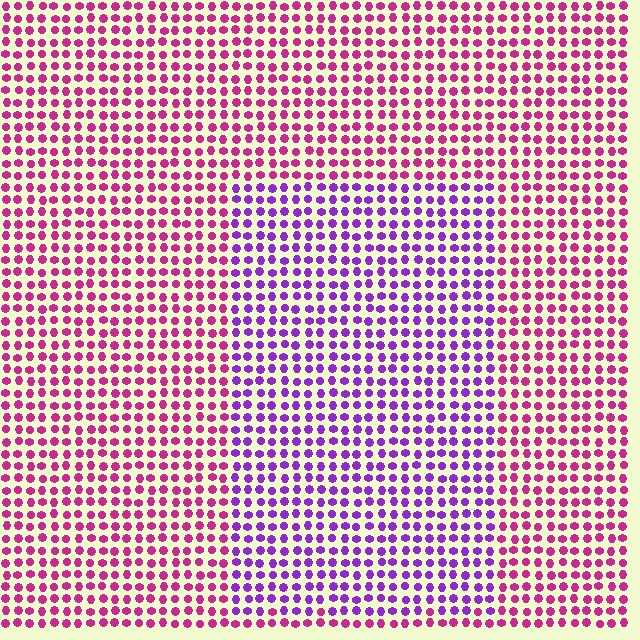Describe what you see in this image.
The image is filled with small magenta elements in a uniform arrangement. A rectangle-shaped region is visible where the elements are tinted to a slightly different hue, forming a subtle color boundary.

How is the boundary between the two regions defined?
The boundary is defined purely by a slight shift in hue (about 41 degrees). Spacing, size, and orientation are identical on both sides.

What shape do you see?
I see a rectangle.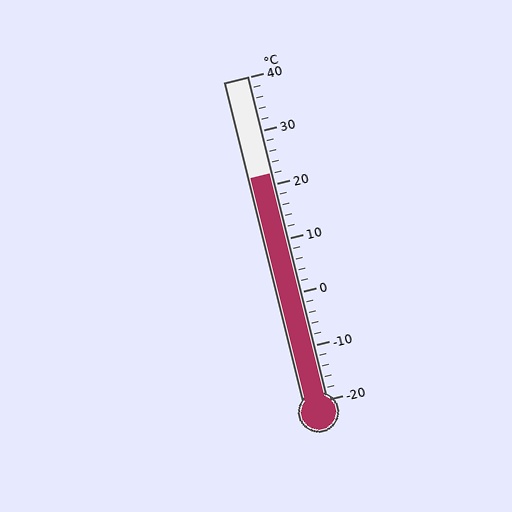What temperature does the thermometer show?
The thermometer shows approximately 22°C.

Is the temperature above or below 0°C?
The temperature is above 0°C.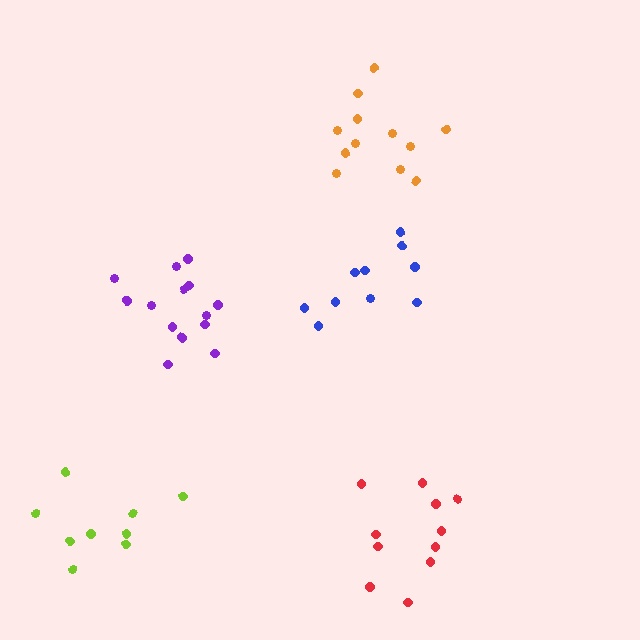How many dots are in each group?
Group 1: 12 dots, Group 2: 11 dots, Group 3: 14 dots, Group 4: 10 dots, Group 5: 9 dots (56 total).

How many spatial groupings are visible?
There are 5 spatial groupings.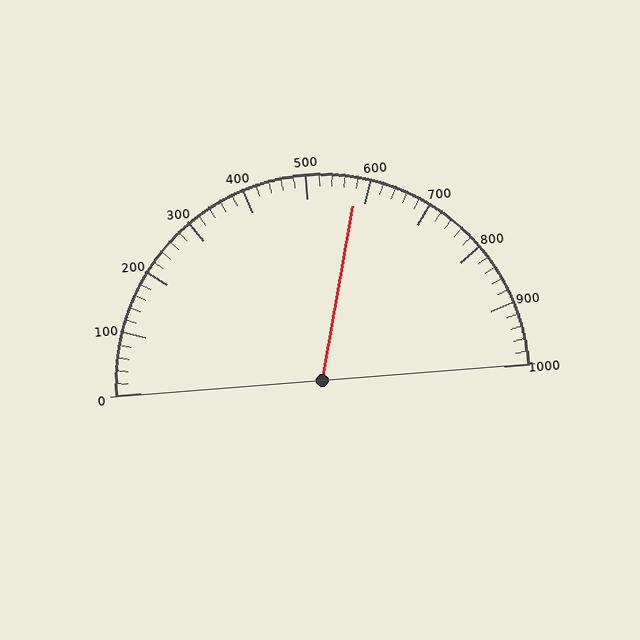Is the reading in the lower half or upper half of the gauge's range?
The reading is in the upper half of the range (0 to 1000).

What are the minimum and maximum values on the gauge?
The gauge ranges from 0 to 1000.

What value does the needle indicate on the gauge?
The needle indicates approximately 580.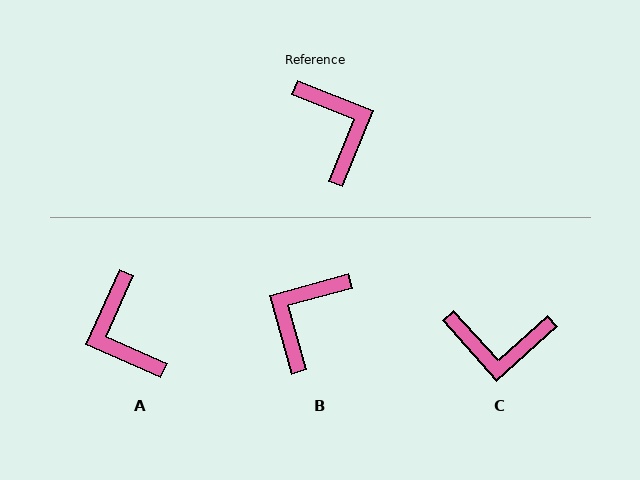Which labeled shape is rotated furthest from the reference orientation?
A, about 178 degrees away.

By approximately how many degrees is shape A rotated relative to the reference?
Approximately 178 degrees counter-clockwise.